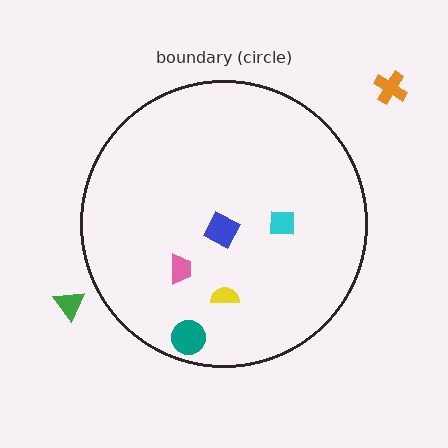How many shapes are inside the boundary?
5 inside, 2 outside.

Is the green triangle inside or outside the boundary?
Outside.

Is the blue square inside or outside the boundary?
Inside.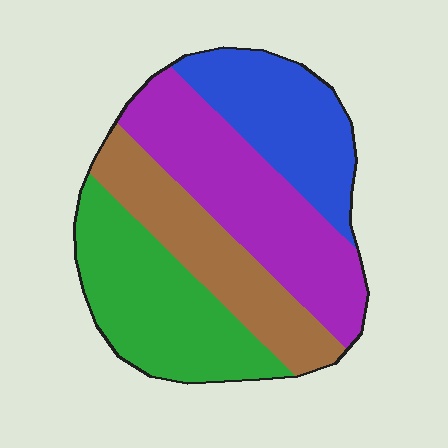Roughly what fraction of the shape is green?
Green takes up about one quarter (1/4) of the shape.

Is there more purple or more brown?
Purple.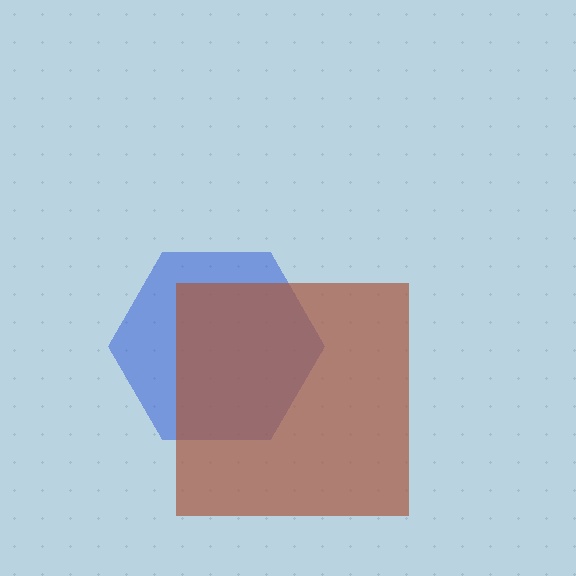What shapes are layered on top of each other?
The layered shapes are: a blue hexagon, a brown square.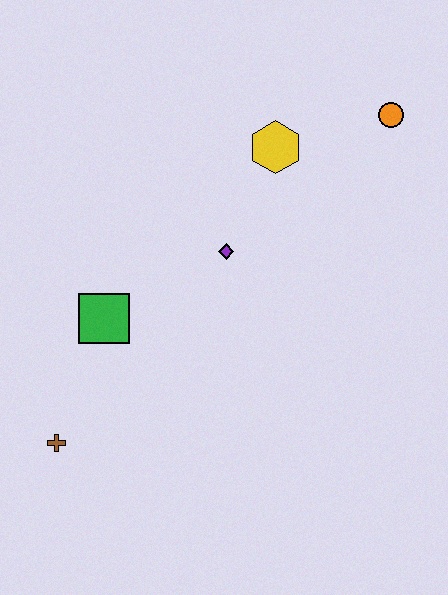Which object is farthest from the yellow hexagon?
The brown cross is farthest from the yellow hexagon.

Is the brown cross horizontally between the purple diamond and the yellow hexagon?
No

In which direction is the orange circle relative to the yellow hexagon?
The orange circle is to the right of the yellow hexagon.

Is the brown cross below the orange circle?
Yes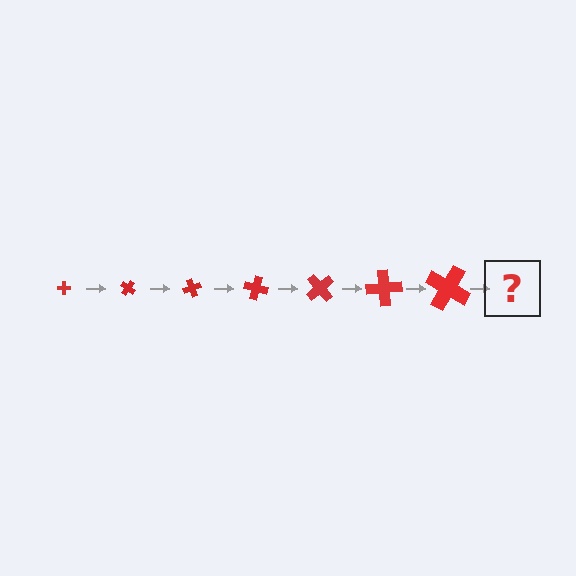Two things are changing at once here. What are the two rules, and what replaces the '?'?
The two rules are that the cross grows larger each step and it rotates 35 degrees each step. The '?' should be a cross, larger than the previous one and rotated 245 degrees from the start.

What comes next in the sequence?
The next element should be a cross, larger than the previous one and rotated 245 degrees from the start.